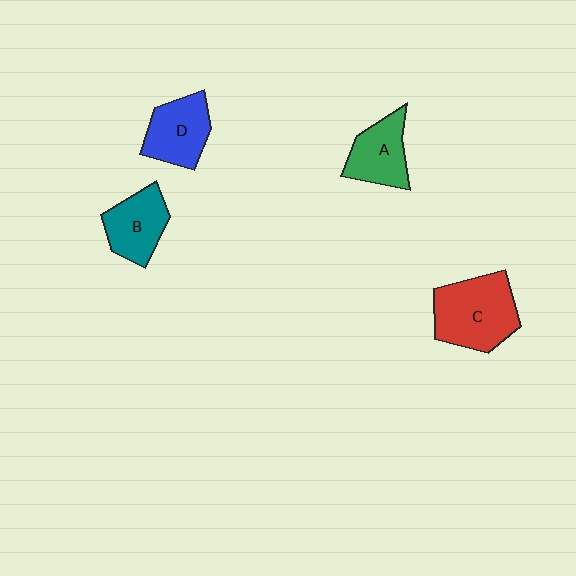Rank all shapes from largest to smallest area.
From largest to smallest: C (red), D (blue), B (teal), A (green).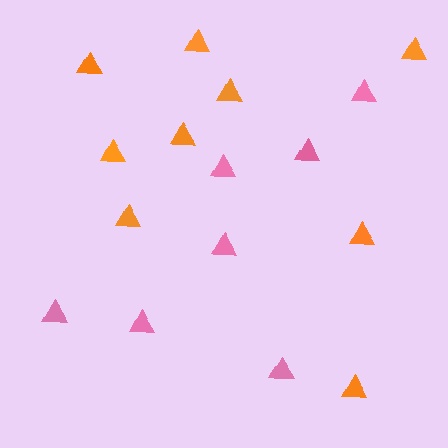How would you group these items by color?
There are 2 groups: one group of orange triangles (9) and one group of pink triangles (7).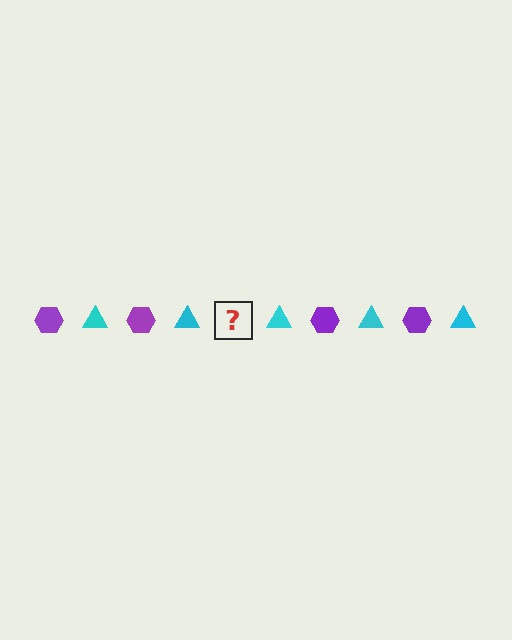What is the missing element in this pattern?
The missing element is a purple hexagon.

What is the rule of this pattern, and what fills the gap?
The rule is that the pattern alternates between purple hexagon and cyan triangle. The gap should be filled with a purple hexagon.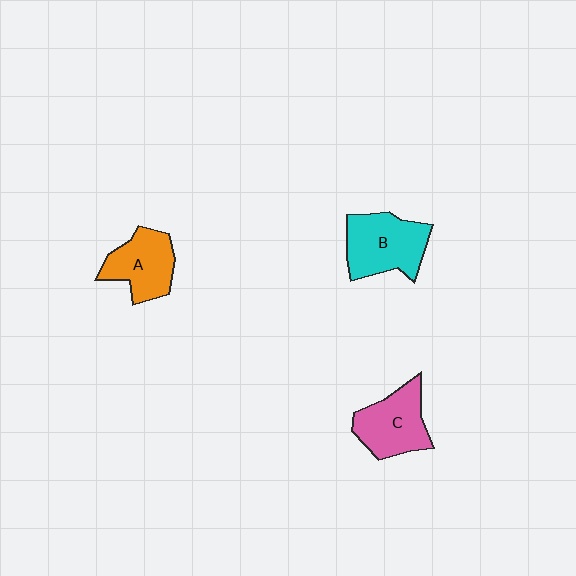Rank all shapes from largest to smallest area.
From largest to smallest: B (cyan), C (pink), A (orange).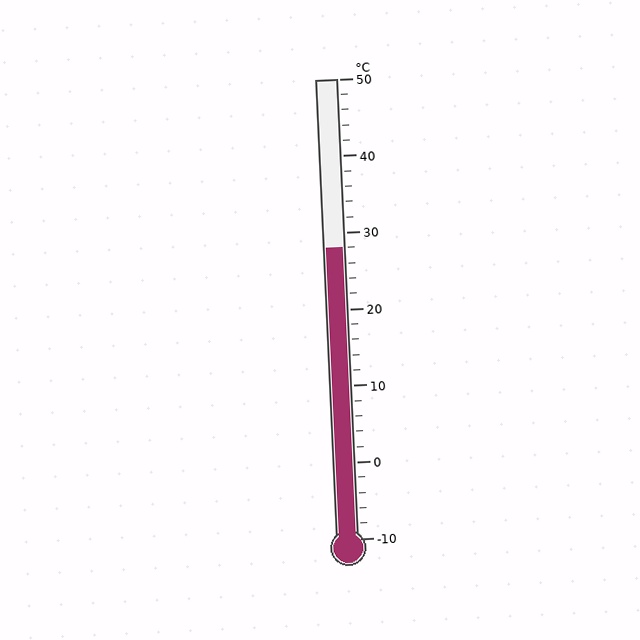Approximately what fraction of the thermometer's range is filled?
The thermometer is filled to approximately 65% of its range.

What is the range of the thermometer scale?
The thermometer scale ranges from -10°C to 50°C.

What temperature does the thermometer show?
The thermometer shows approximately 28°C.